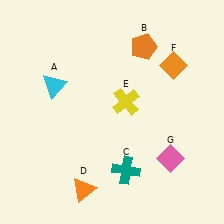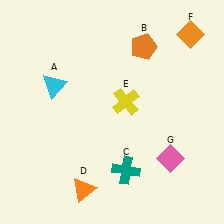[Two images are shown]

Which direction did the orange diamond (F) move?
The orange diamond (F) moved up.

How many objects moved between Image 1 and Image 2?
1 object moved between the two images.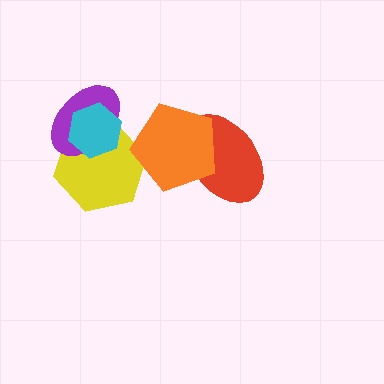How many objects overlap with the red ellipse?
1 object overlaps with the red ellipse.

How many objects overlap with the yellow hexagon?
3 objects overlap with the yellow hexagon.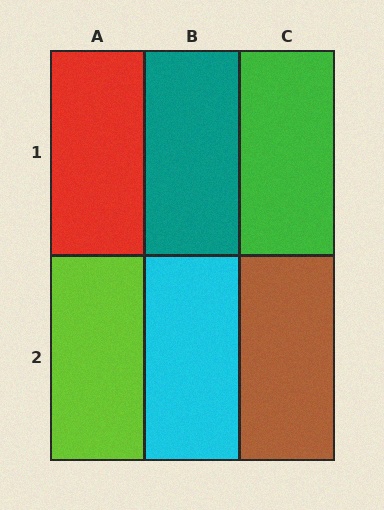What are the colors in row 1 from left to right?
Red, teal, green.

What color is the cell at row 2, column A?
Lime.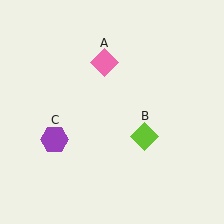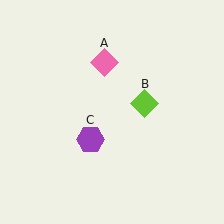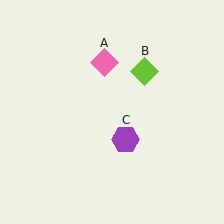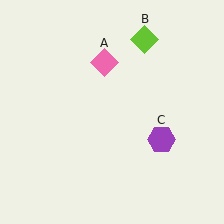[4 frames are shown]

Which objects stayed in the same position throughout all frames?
Pink diamond (object A) remained stationary.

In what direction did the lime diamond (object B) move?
The lime diamond (object B) moved up.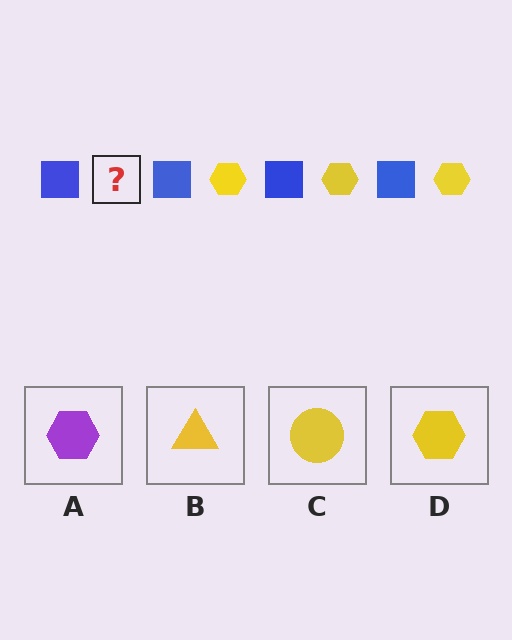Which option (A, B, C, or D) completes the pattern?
D.